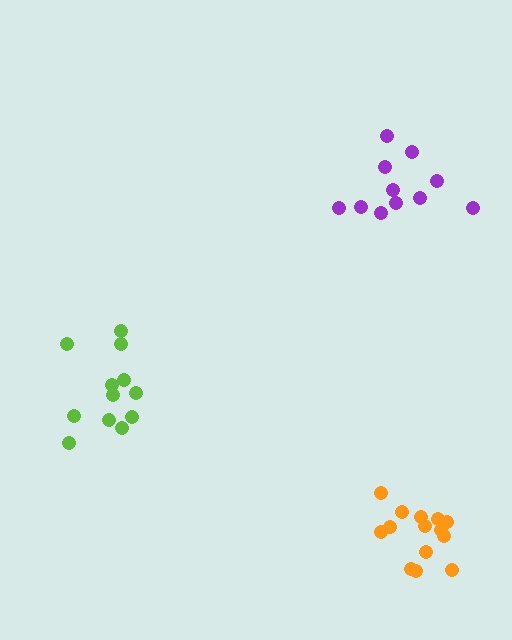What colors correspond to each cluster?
The clusters are colored: lime, purple, orange.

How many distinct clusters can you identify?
There are 3 distinct clusters.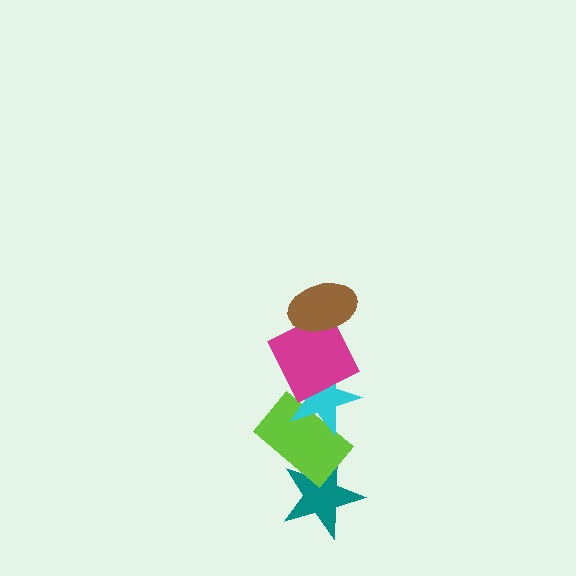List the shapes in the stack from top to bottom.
From top to bottom: the brown ellipse, the magenta square, the cyan star, the lime rectangle, the teal star.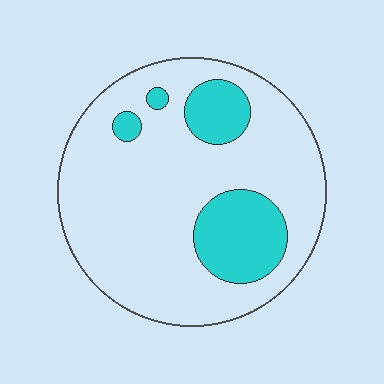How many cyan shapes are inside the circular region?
4.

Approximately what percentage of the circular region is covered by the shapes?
Approximately 20%.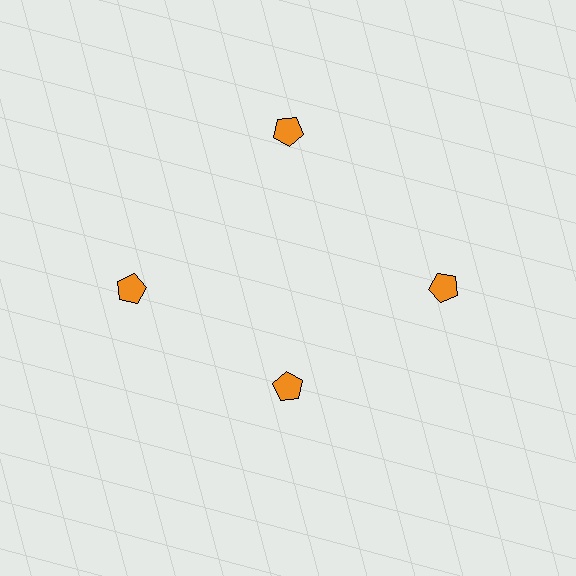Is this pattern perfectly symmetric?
No. The 4 orange pentagons are arranged in a ring, but one element near the 6 o'clock position is pulled inward toward the center, breaking the 4-fold rotational symmetry.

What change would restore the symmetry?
The symmetry would be restored by moving it outward, back onto the ring so that all 4 pentagons sit at equal angles and equal distance from the center.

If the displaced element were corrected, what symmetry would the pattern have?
It would have 4-fold rotational symmetry — the pattern would map onto itself every 90 degrees.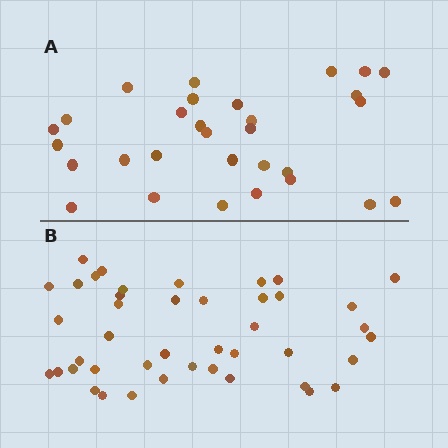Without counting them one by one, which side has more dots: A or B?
Region B (the bottom region) has more dots.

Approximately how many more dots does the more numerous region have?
Region B has approximately 15 more dots than region A.